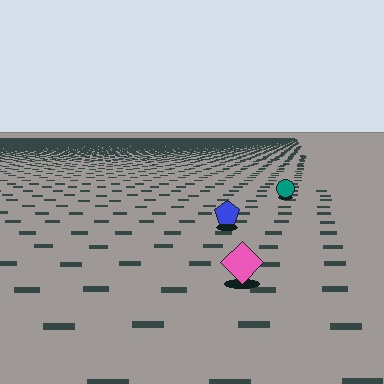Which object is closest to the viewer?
The pink diamond is closest. The texture marks near it are larger and more spread out.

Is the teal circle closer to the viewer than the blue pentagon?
No. The blue pentagon is closer — you can tell from the texture gradient: the ground texture is coarser near it.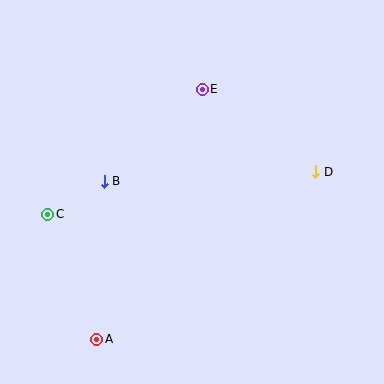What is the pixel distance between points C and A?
The distance between C and A is 134 pixels.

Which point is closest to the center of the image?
Point B at (104, 181) is closest to the center.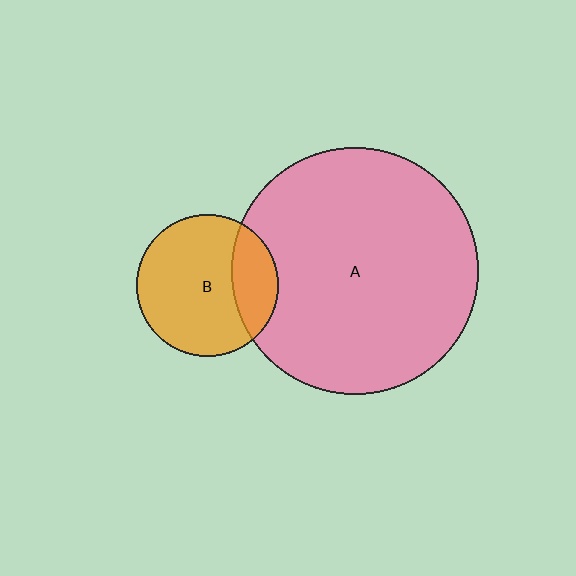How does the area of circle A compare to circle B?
Approximately 3.0 times.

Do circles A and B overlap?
Yes.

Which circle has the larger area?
Circle A (pink).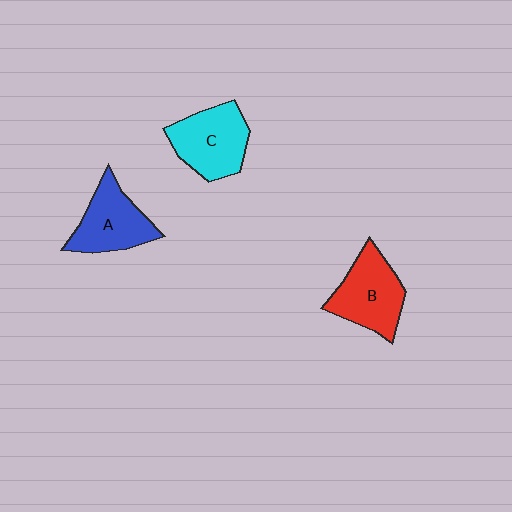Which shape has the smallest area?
Shape A (blue).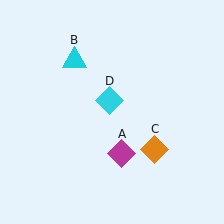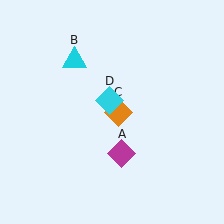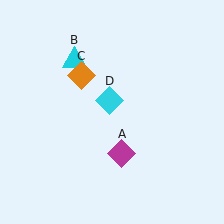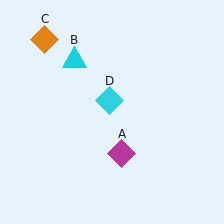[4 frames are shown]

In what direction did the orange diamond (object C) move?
The orange diamond (object C) moved up and to the left.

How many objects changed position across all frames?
1 object changed position: orange diamond (object C).